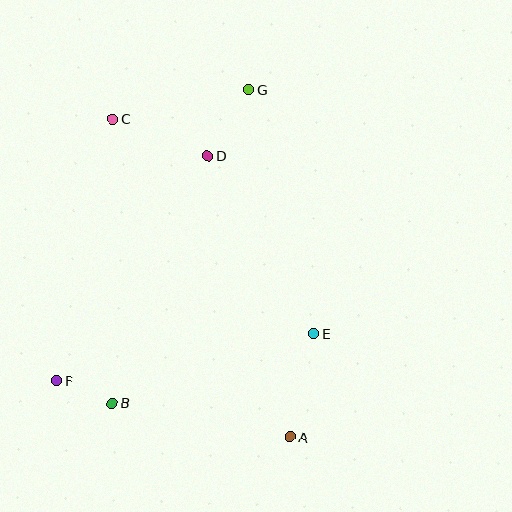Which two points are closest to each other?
Points B and F are closest to each other.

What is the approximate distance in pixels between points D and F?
The distance between D and F is approximately 271 pixels.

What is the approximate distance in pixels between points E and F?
The distance between E and F is approximately 261 pixels.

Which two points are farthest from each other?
Points A and C are farthest from each other.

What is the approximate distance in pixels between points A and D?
The distance between A and D is approximately 293 pixels.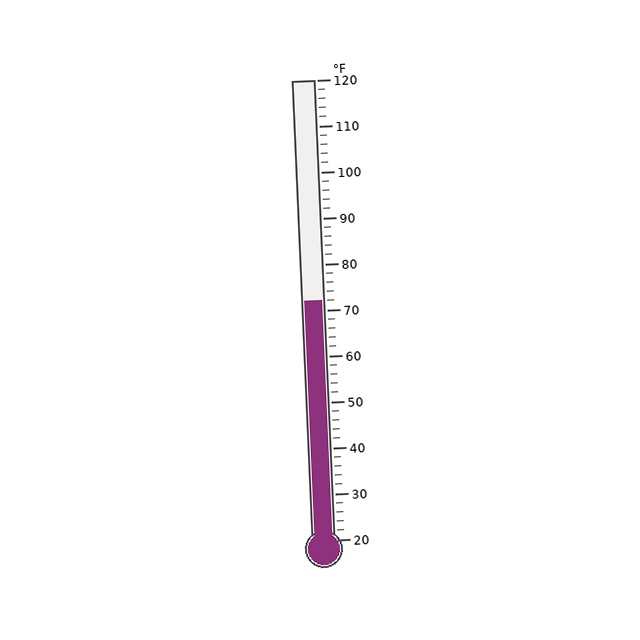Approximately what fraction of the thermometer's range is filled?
The thermometer is filled to approximately 50% of its range.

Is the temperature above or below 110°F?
The temperature is below 110°F.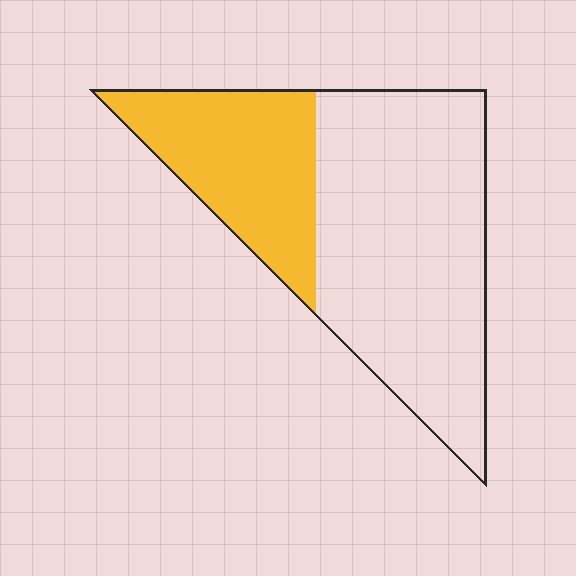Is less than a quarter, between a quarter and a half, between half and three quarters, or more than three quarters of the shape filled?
Between a quarter and a half.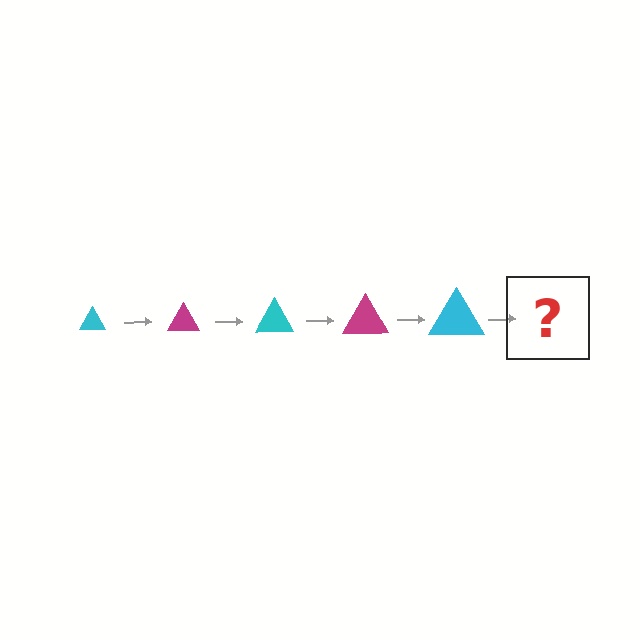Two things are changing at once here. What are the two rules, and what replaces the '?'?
The two rules are that the triangle grows larger each step and the color cycles through cyan and magenta. The '?' should be a magenta triangle, larger than the previous one.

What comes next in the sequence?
The next element should be a magenta triangle, larger than the previous one.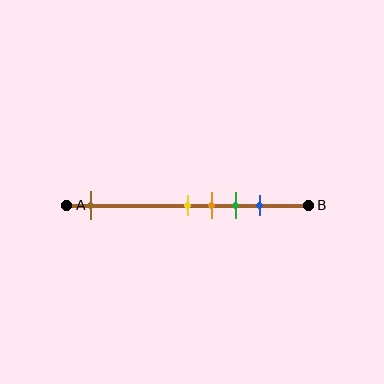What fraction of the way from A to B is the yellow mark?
The yellow mark is approximately 50% (0.5) of the way from A to B.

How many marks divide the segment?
There are 5 marks dividing the segment.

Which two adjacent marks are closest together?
The yellow and orange marks are the closest adjacent pair.